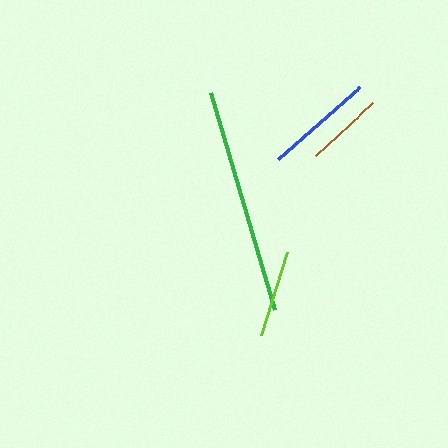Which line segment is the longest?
The green line is the longest at approximately 226 pixels.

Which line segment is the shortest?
The brown line is the shortest at approximately 77 pixels.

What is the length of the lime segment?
The lime segment is approximately 86 pixels long.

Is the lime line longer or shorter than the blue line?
The blue line is longer than the lime line.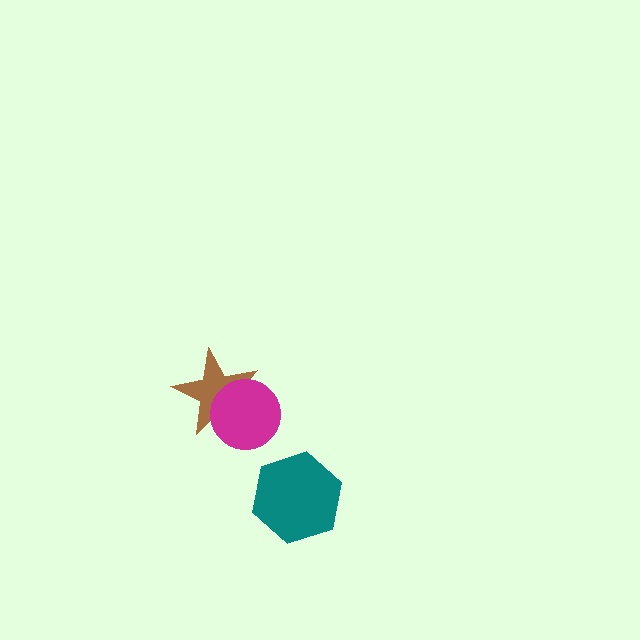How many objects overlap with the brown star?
1 object overlaps with the brown star.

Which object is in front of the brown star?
The magenta circle is in front of the brown star.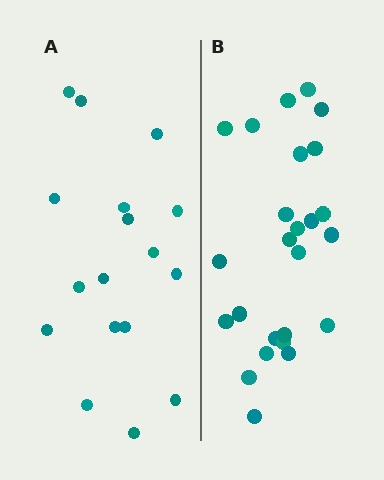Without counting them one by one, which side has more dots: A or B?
Region B (the right region) has more dots.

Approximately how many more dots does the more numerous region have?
Region B has roughly 8 or so more dots than region A.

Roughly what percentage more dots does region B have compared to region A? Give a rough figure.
About 45% more.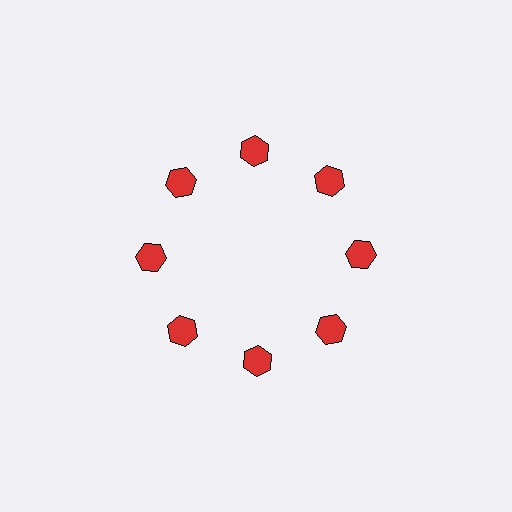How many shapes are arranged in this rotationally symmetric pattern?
There are 8 shapes, arranged in 8 groups of 1.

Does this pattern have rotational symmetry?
Yes, this pattern has 8-fold rotational symmetry. It looks the same after rotating 45 degrees around the center.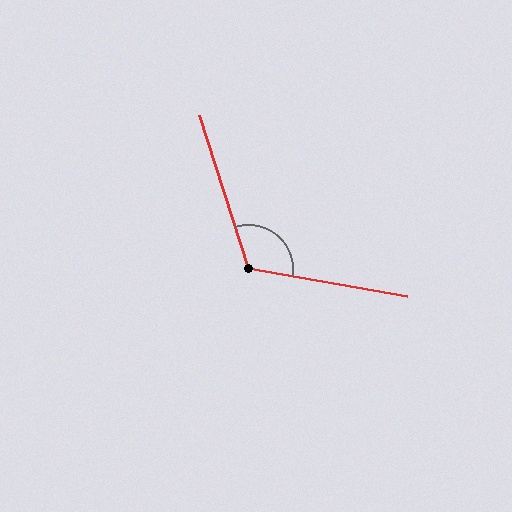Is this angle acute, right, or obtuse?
It is obtuse.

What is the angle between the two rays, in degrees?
Approximately 118 degrees.